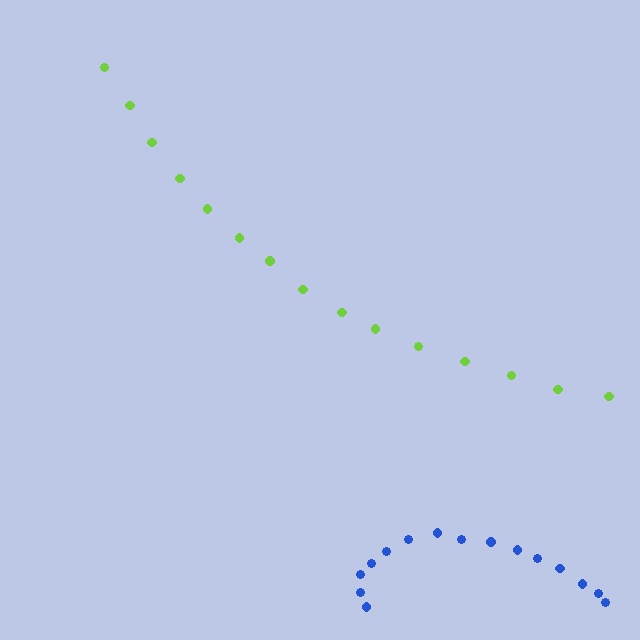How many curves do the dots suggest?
There are 2 distinct paths.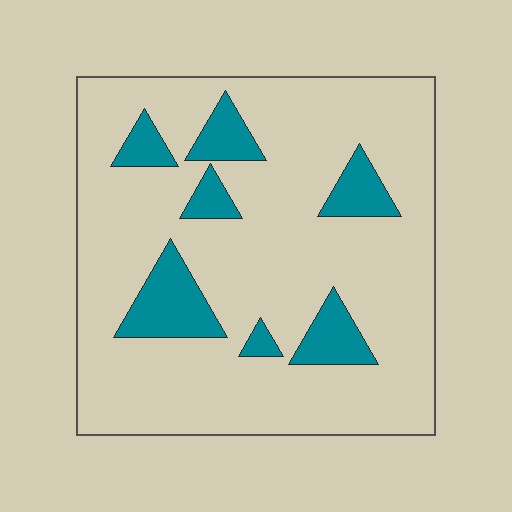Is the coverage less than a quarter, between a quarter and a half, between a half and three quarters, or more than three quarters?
Less than a quarter.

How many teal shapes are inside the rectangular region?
7.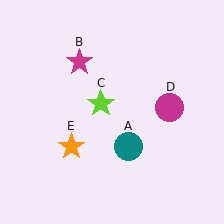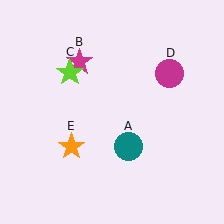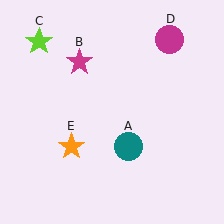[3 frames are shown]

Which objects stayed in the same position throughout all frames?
Teal circle (object A) and magenta star (object B) and orange star (object E) remained stationary.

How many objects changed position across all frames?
2 objects changed position: lime star (object C), magenta circle (object D).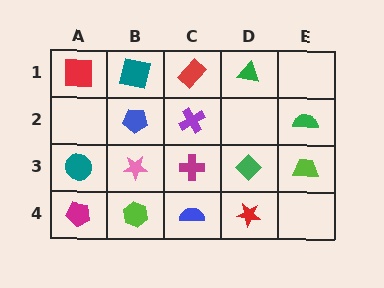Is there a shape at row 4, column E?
No, that cell is empty.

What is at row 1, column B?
A teal square.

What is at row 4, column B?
A lime hexagon.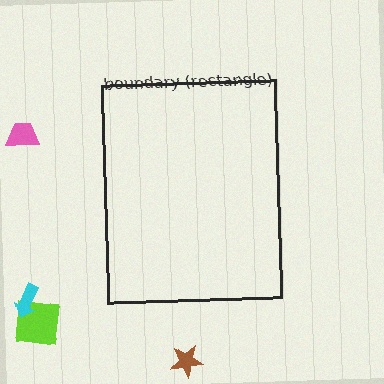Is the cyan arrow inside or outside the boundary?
Outside.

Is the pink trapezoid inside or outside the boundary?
Outside.